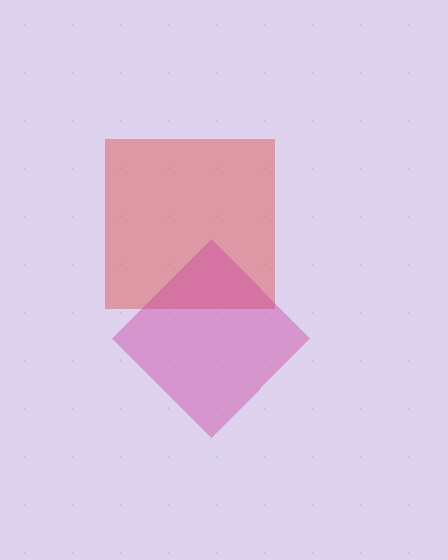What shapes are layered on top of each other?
The layered shapes are: a red square, a magenta diamond.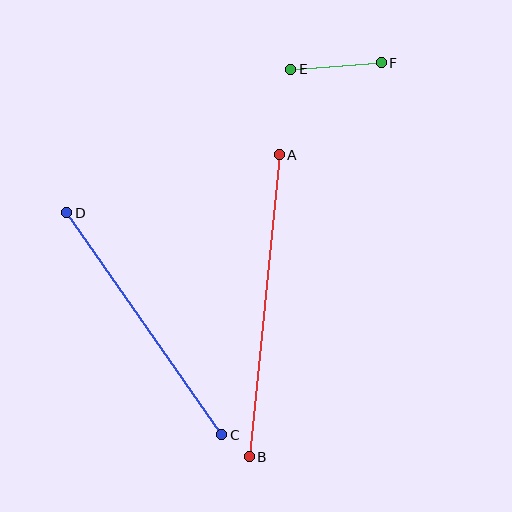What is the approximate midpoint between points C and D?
The midpoint is at approximately (144, 324) pixels.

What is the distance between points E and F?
The distance is approximately 91 pixels.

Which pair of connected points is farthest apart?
Points A and B are farthest apart.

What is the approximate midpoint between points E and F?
The midpoint is at approximately (336, 66) pixels.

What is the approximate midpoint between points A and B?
The midpoint is at approximately (264, 306) pixels.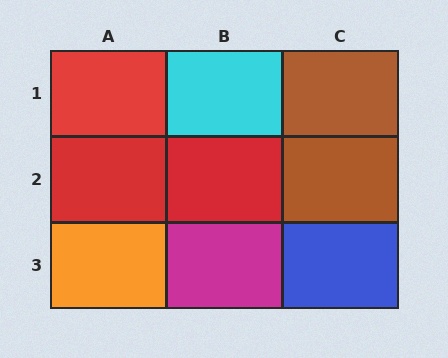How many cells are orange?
1 cell is orange.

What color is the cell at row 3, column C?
Blue.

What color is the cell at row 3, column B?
Magenta.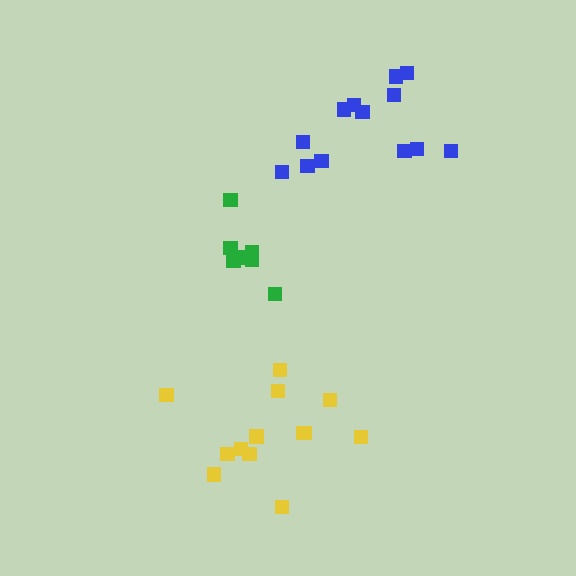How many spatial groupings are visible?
There are 3 spatial groupings.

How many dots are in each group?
Group 1: 7 dots, Group 2: 13 dots, Group 3: 13 dots (33 total).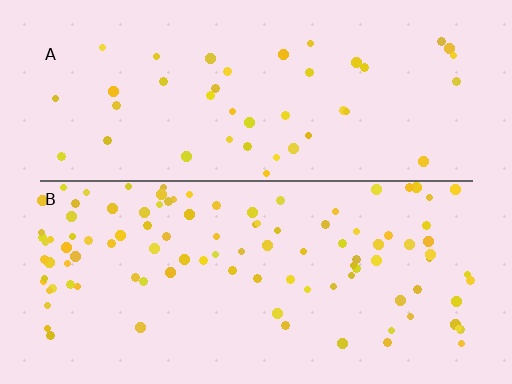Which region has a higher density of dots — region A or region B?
B (the bottom).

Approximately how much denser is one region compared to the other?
Approximately 2.5× — region B over region A.